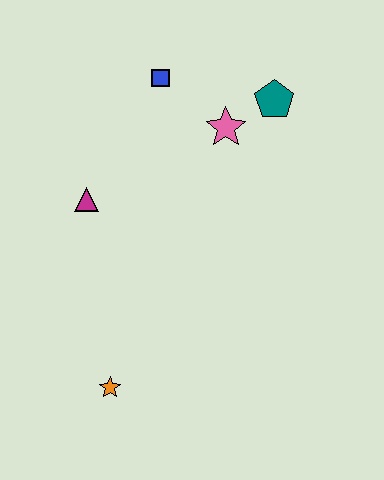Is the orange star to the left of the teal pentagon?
Yes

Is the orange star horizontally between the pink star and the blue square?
No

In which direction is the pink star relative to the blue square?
The pink star is to the right of the blue square.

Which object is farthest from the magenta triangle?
The teal pentagon is farthest from the magenta triangle.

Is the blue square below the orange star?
No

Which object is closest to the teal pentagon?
The pink star is closest to the teal pentagon.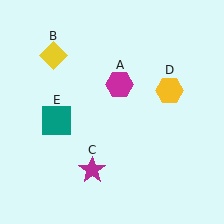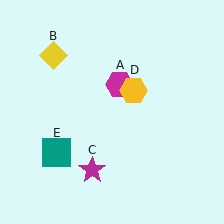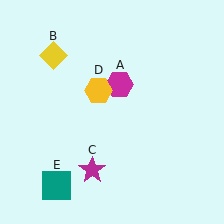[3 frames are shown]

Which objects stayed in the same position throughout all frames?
Magenta hexagon (object A) and yellow diamond (object B) and magenta star (object C) remained stationary.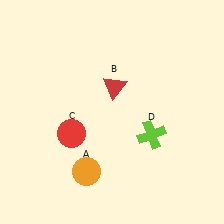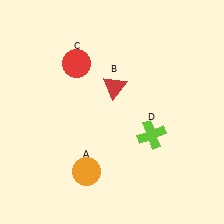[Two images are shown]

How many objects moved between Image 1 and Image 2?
1 object moved between the two images.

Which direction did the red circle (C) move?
The red circle (C) moved up.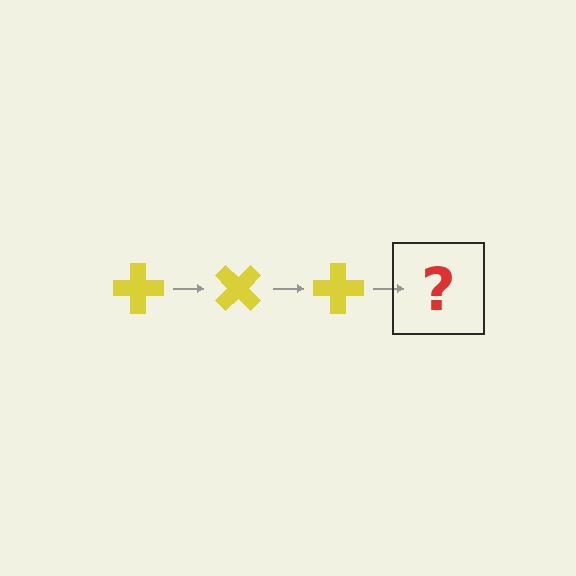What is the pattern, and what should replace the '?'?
The pattern is that the cross rotates 45 degrees each step. The '?' should be a yellow cross rotated 135 degrees.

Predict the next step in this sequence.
The next step is a yellow cross rotated 135 degrees.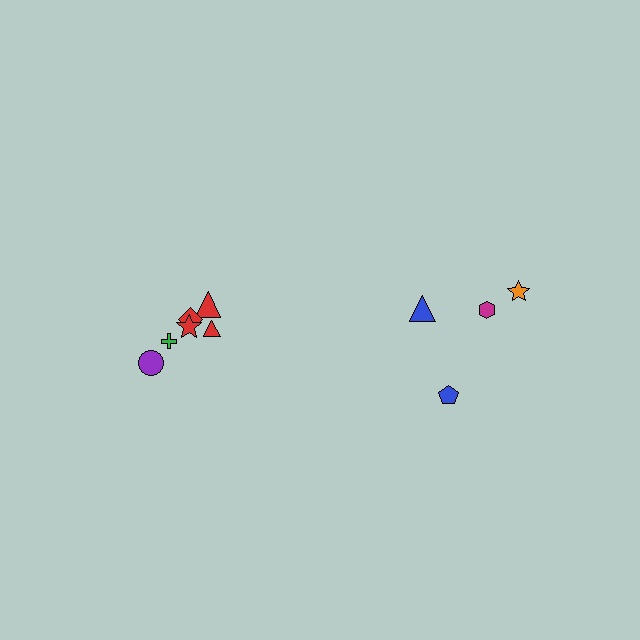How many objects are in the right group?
There are 4 objects.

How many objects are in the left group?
There are 6 objects.